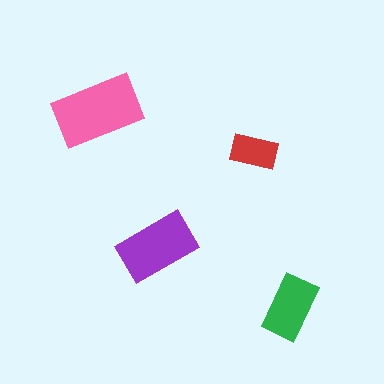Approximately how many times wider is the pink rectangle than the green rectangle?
About 1.5 times wider.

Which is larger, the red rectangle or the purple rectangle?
The purple one.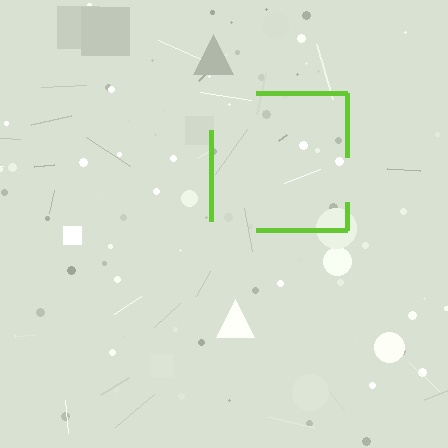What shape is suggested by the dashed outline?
The dashed outline suggests a square.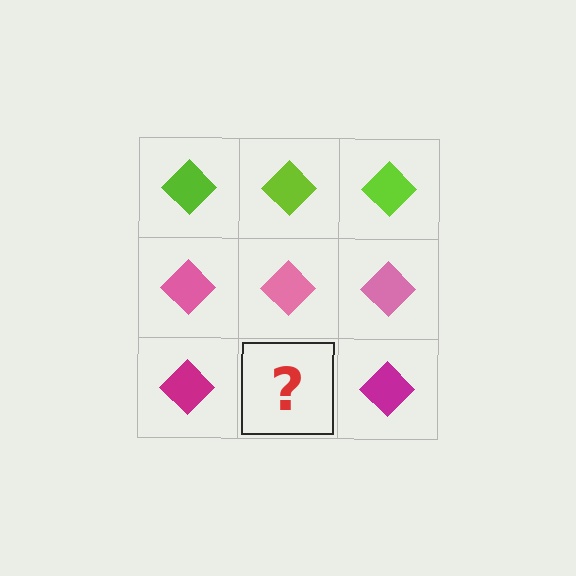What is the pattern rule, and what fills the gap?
The rule is that each row has a consistent color. The gap should be filled with a magenta diamond.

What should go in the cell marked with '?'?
The missing cell should contain a magenta diamond.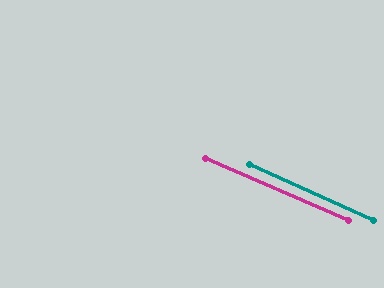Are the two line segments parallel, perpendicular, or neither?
Parallel — their directions differ by only 1.0°.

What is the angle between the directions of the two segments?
Approximately 1 degree.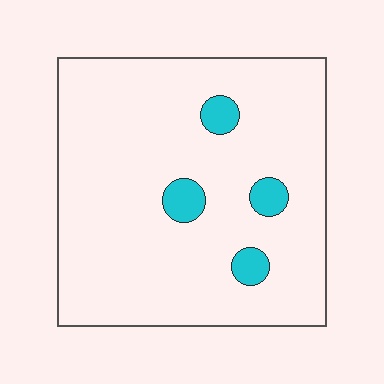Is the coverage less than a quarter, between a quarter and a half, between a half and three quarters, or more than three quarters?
Less than a quarter.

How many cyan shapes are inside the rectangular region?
4.